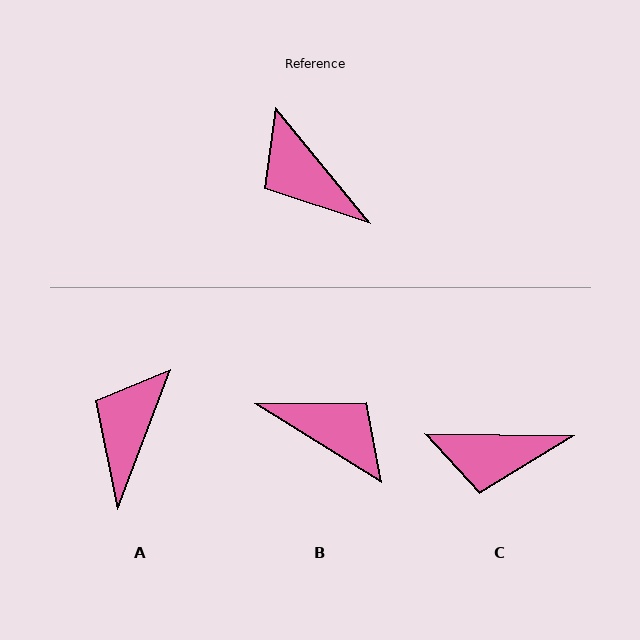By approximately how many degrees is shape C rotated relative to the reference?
Approximately 50 degrees counter-clockwise.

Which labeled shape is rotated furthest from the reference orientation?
B, about 161 degrees away.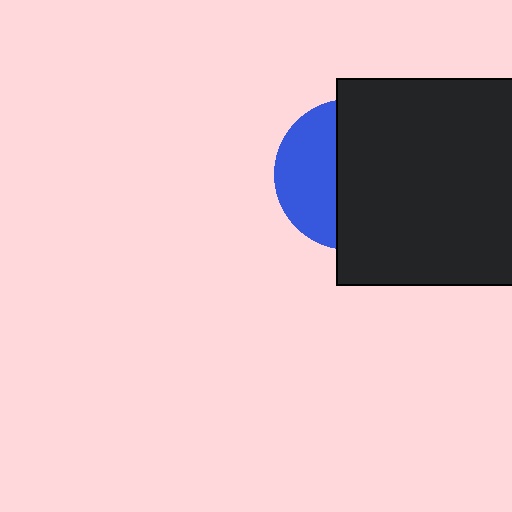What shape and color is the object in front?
The object in front is a black square.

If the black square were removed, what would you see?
You would see the complete blue circle.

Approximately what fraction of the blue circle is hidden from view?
Roughly 62% of the blue circle is hidden behind the black square.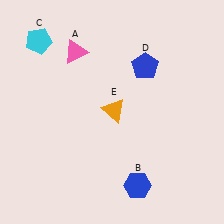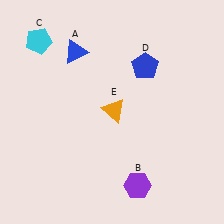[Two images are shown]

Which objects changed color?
A changed from pink to blue. B changed from blue to purple.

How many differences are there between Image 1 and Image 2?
There are 2 differences between the two images.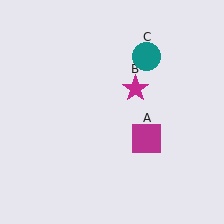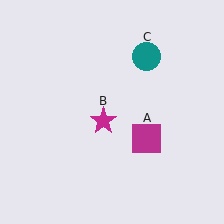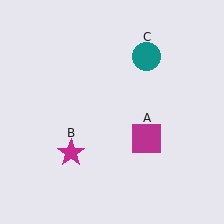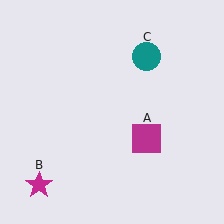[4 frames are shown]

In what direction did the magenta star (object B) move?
The magenta star (object B) moved down and to the left.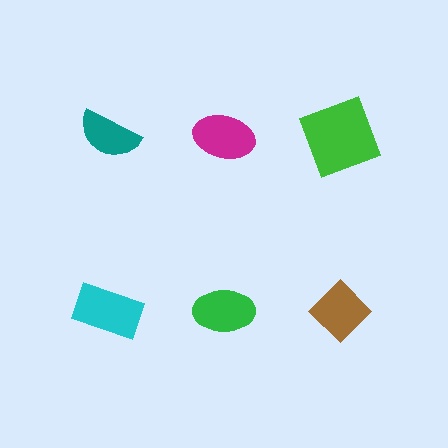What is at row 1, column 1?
A teal semicircle.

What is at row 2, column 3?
A brown diamond.